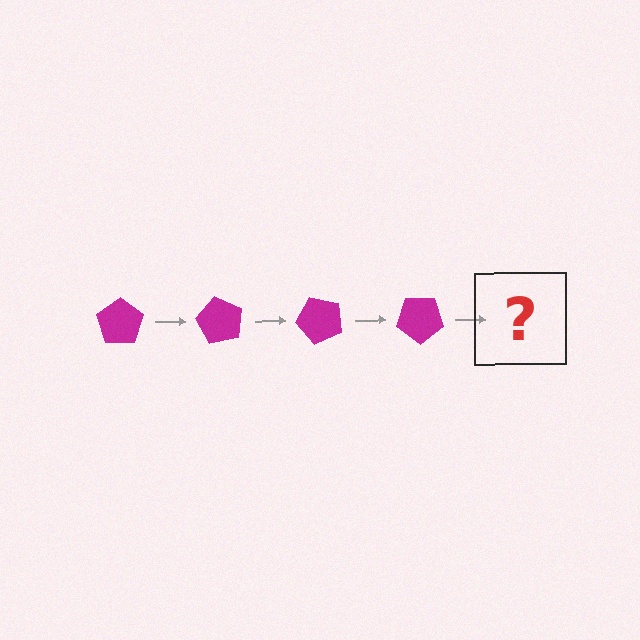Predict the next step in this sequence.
The next step is a magenta pentagon rotated 240 degrees.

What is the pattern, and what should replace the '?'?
The pattern is that the pentagon rotates 60 degrees each step. The '?' should be a magenta pentagon rotated 240 degrees.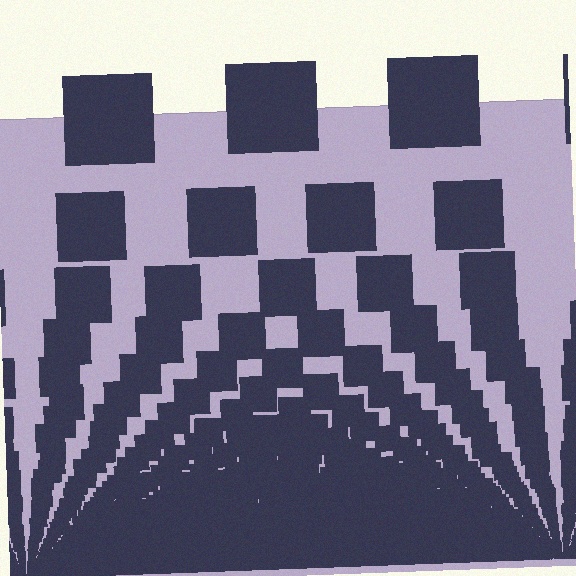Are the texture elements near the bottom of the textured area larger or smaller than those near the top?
Smaller. The gradient is inverted — elements near the bottom are smaller and denser.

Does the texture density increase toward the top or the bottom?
Density increases toward the bottom.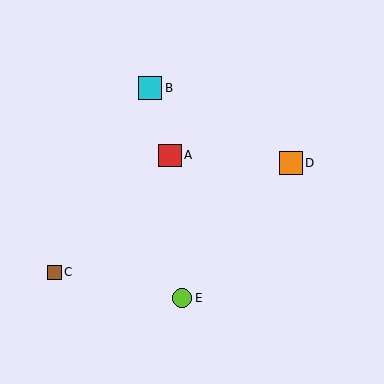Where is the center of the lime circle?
The center of the lime circle is at (182, 298).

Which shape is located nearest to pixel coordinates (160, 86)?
The cyan square (labeled B) at (150, 88) is nearest to that location.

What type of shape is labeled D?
Shape D is an orange square.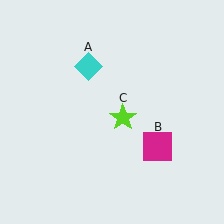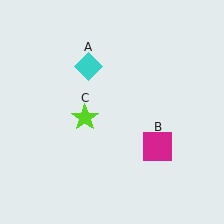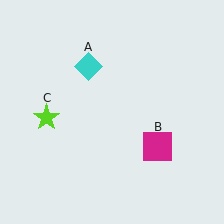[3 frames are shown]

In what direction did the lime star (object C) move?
The lime star (object C) moved left.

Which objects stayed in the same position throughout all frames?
Cyan diamond (object A) and magenta square (object B) remained stationary.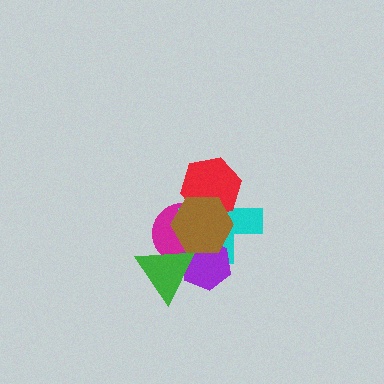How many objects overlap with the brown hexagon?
5 objects overlap with the brown hexagon.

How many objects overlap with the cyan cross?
4 objects overlap with the cyan cross.